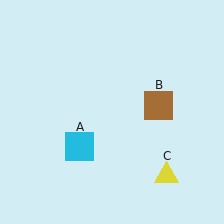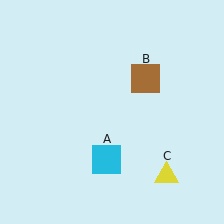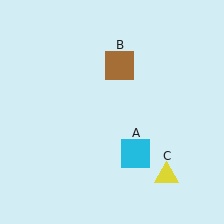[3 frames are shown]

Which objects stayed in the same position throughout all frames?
Yellow triangle (object C) remained stationary.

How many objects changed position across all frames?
2 objects changed position: cyan square (object A), brown square (object B).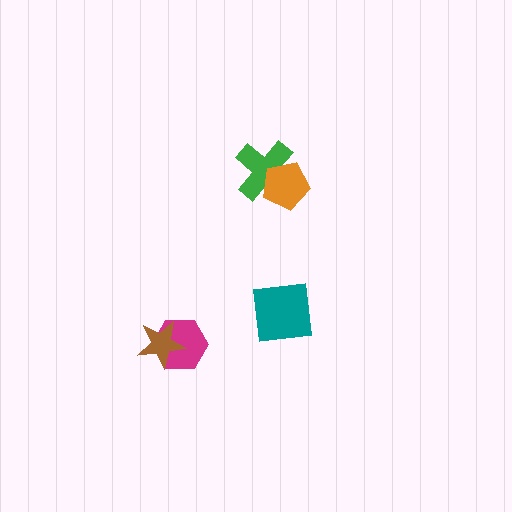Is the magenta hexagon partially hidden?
Yes, it is partially covered by another shape.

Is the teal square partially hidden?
No, no other shape covers it.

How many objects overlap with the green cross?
1 object overlaps with the green cross.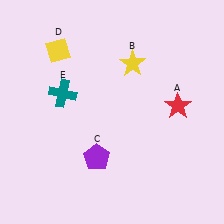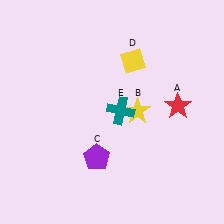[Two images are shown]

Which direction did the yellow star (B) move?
The yellow star (B) moved down.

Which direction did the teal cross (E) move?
The teal cross (E) moved right.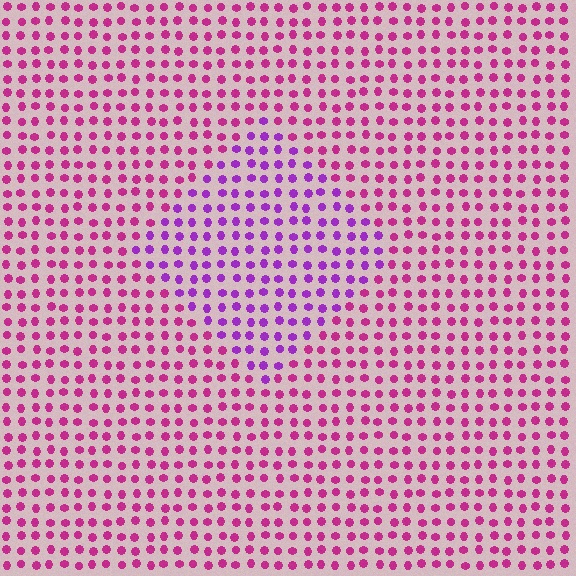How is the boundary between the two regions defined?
The boundary is defined purely by a slight shift in hue (about 36 degrees). Spacing, size, and orientation are identical on both sides.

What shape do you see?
I see a diamond.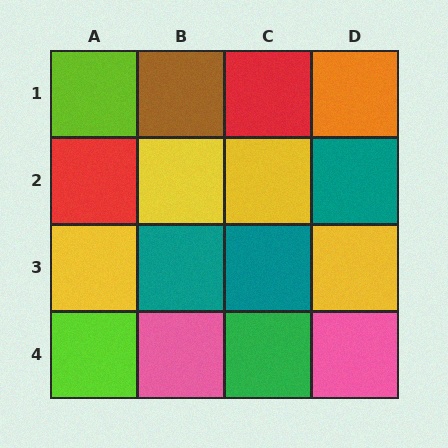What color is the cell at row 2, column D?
Teal.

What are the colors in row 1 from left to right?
Lime, brown, red, orange.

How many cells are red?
2 cells are red.